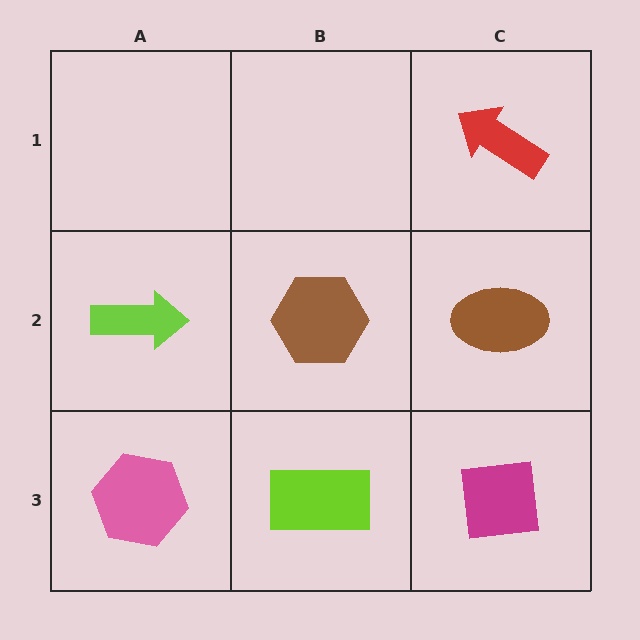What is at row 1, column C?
A red arrow.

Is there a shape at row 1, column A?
No, that cell is empty.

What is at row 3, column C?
A magenta square.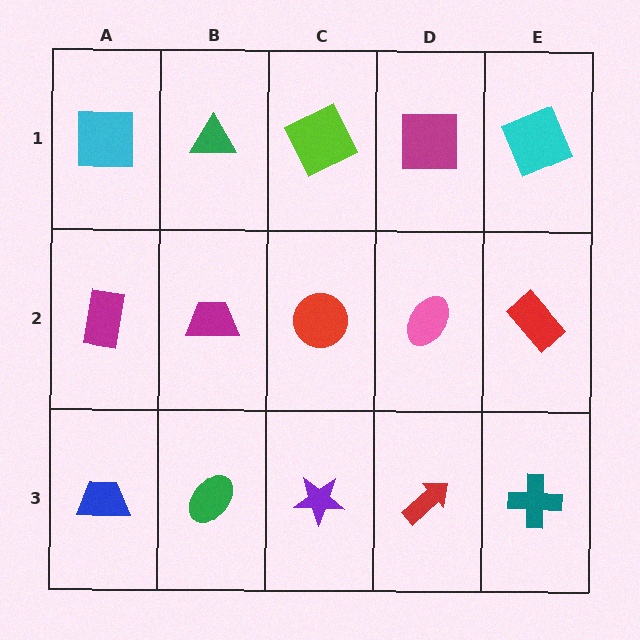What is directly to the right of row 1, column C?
A magenta square.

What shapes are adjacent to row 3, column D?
A pink ellipse (row 2, column D), a purple star (row 3, column C), a teal cross (row 3, column E).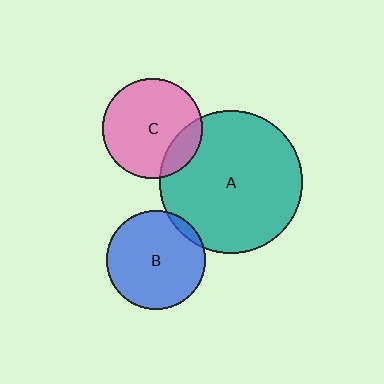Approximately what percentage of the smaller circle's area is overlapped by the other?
Approximately 5%.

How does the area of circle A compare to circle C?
Approximately 2.0 times.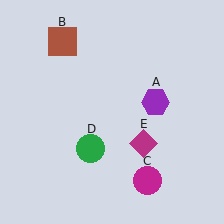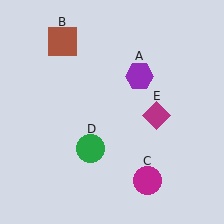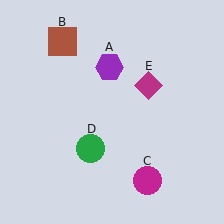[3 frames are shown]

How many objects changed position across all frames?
2 objects changed position: purple hexagon (object A), magenta diamond (object E).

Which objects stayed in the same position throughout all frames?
Brown square (object B) and magenta circle (object C) and green circle (object D) remained stationary.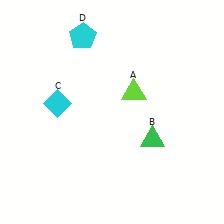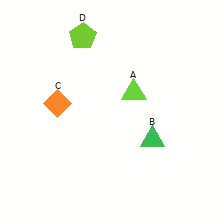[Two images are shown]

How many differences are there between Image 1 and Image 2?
There are 2 differences between the two images.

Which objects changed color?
C changed from cyan to orange. D changed from cyan to lime.